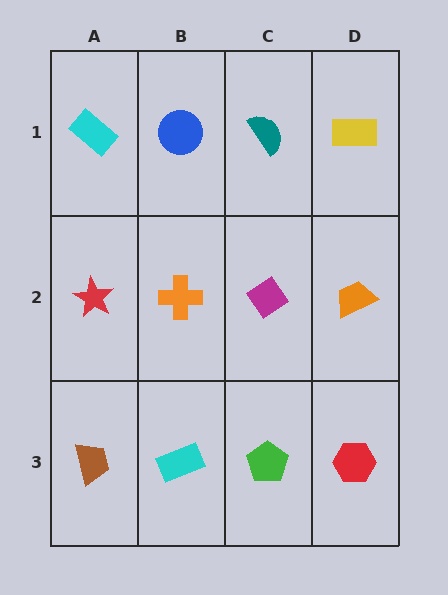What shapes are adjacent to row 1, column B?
An orange cross (row 2, column B), a cyan rectangle (row 1, column A), a teal semicircle (row 1, column C).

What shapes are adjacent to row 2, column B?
A blue circle (row 1, column B), a cyan rectangle (row 3, column B), a red star (row 2, column A), a magenta diamond (row 2, column C).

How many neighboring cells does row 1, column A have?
2.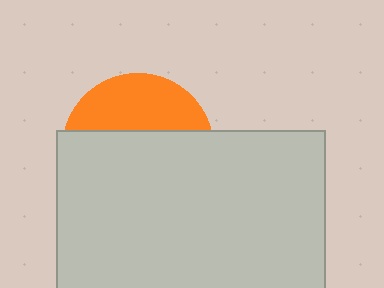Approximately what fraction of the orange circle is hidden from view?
Roughly 66% of the orange circle is hidden behind the light gray rectangle.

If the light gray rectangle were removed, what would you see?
You would see the complete orange circle.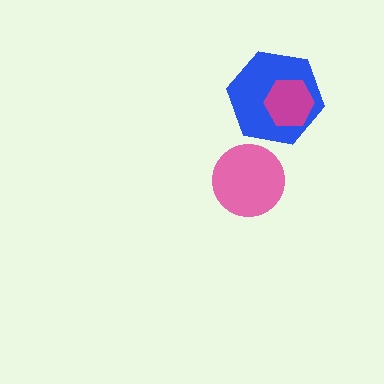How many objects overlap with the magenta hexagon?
1 object overlaps with the magenta hexagon.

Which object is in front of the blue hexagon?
The magenta hexagon is in front of the blue hexagon.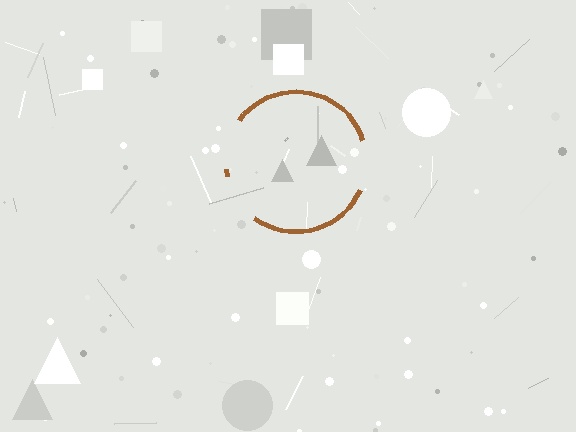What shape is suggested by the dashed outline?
The dashed outline suggests a circle.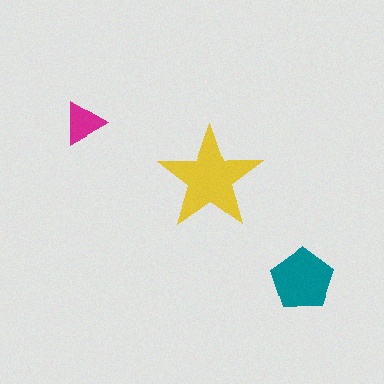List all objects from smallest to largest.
The magenta triangle, the teal pentagon, the yellow star.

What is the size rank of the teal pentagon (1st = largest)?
2nd.